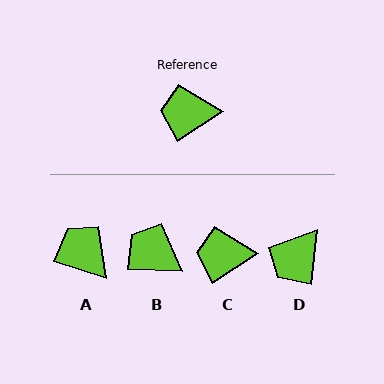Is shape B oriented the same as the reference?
No, it is off by about 35 degrees.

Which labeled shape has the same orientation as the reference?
C.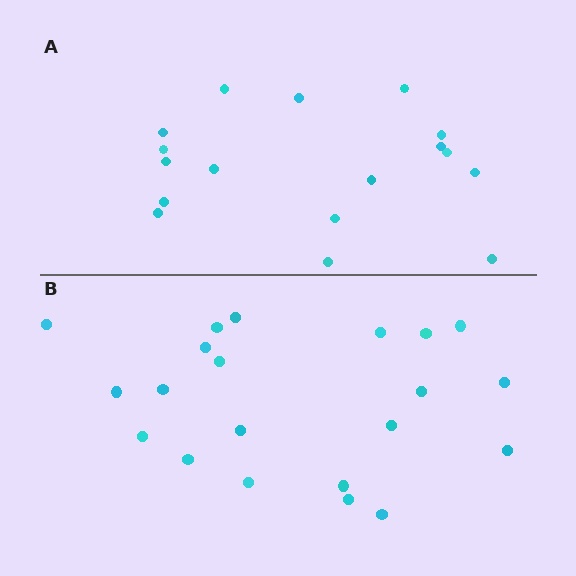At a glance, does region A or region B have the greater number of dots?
Region B (the bottom region) has more dots.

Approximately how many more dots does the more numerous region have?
Region B has about 4 more dots than region A.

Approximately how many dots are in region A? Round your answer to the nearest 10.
About 20 dots. (The exact count is 17, which rounds to 20.)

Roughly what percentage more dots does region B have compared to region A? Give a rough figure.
About 25% more.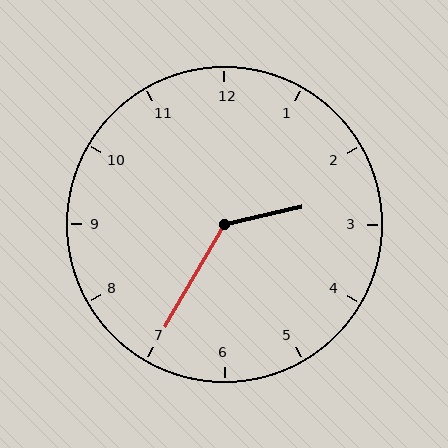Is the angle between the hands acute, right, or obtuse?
It is obtuse.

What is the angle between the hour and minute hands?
Approximately 132 degrees.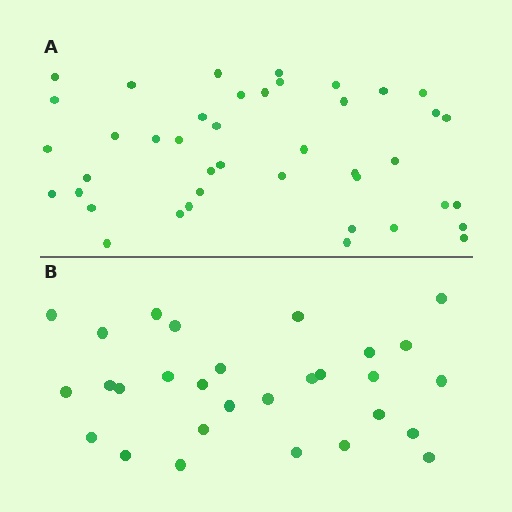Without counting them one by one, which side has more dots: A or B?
Region A (the top region) has more dots.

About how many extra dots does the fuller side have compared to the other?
Region A has approximately 15 more dots than region B.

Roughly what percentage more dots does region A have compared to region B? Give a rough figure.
About 45% more.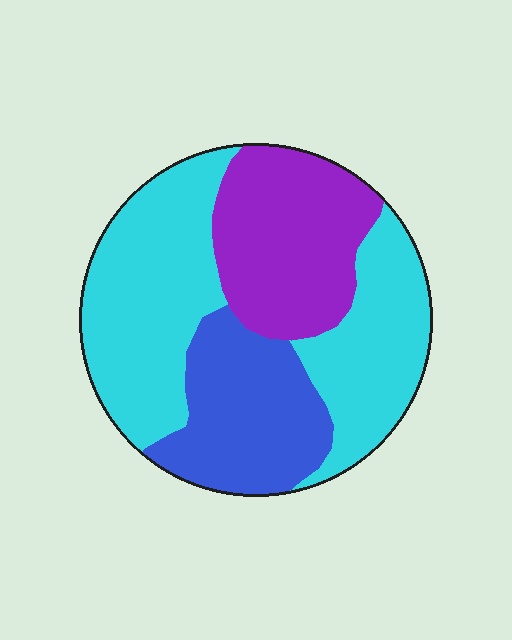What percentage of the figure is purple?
Purple takes up between a sixth and a third of the figure.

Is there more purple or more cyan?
Cyan.